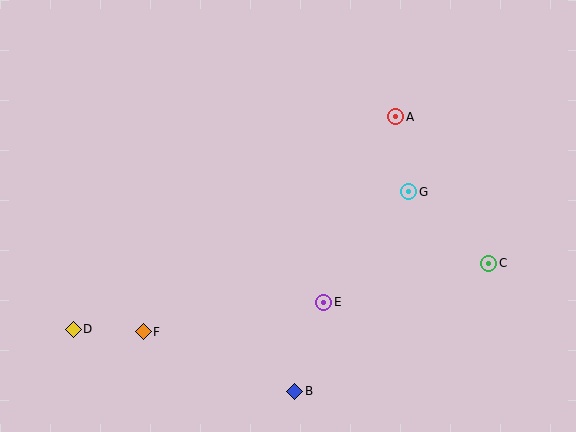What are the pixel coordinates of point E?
Point E is at (324, 302).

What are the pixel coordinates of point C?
Point C is at (489, 263).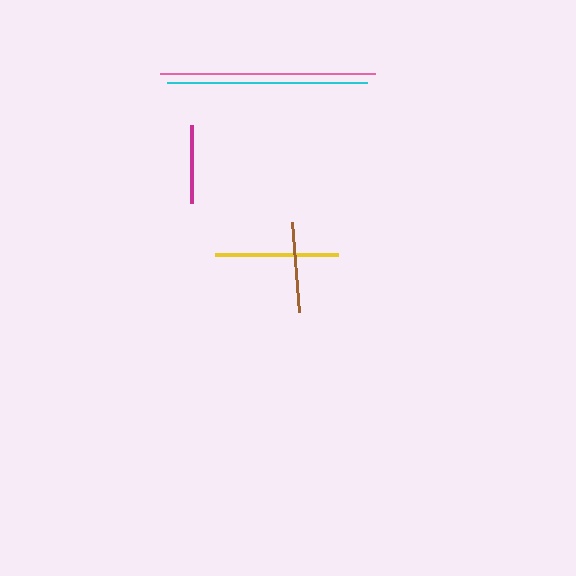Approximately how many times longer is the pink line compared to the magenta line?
The pink line is approximately 2.7 times the length of the magenta line.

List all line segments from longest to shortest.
From longest to shortest: pink, cyan, yellow, brown, magenta.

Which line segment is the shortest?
The magenta line is the shortest at approximately 78 pixels.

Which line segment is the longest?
The pink line is the longest at approximately 214 pixels.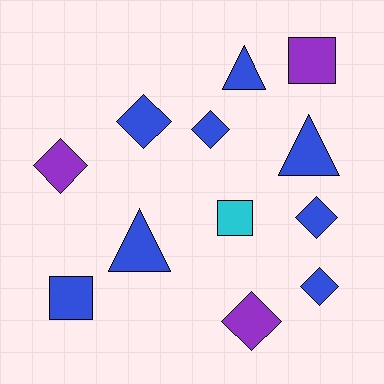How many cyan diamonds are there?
There are no cyan diamonds.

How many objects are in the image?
There are 12 objects.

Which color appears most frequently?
Blue, with 8 objects.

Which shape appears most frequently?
Diamond, with 6 objects.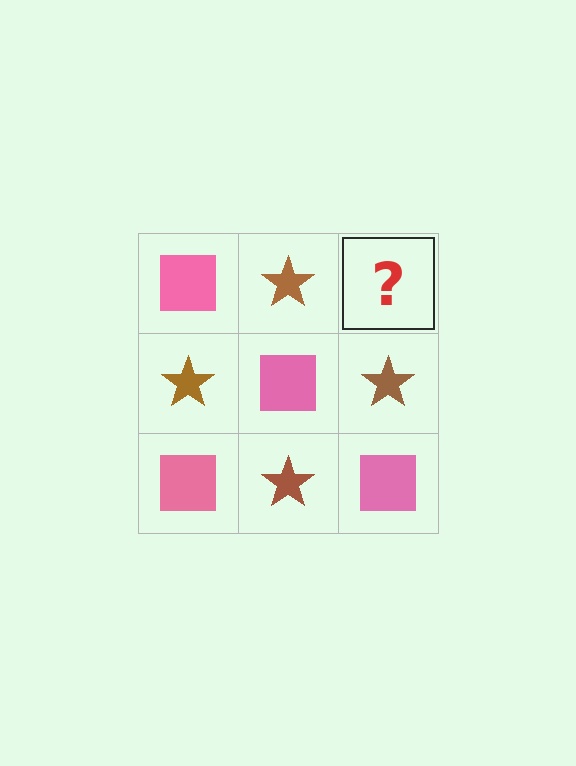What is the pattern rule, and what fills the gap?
The rule is that it alternates pink square and brown star in a checkerboard pattern. The gap should be filled with a pink square.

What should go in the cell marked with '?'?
The missing cell should contain a pink square.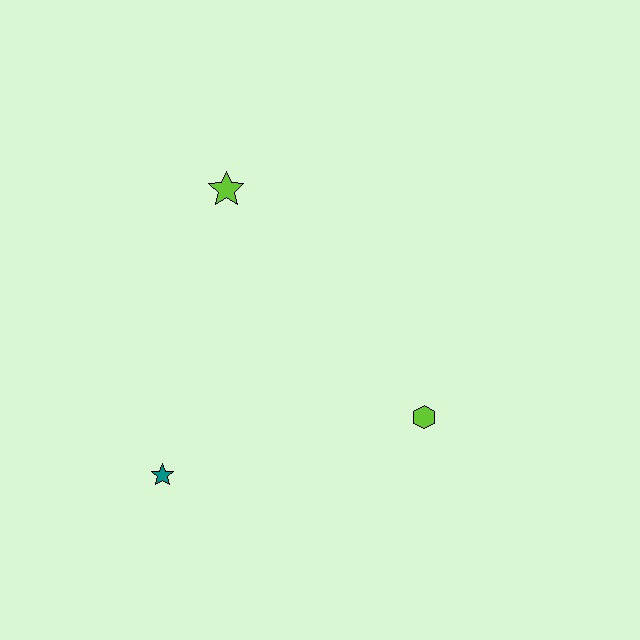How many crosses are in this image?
There are no crosses.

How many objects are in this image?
There are 3 objects.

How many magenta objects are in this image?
There are no magenta objects.